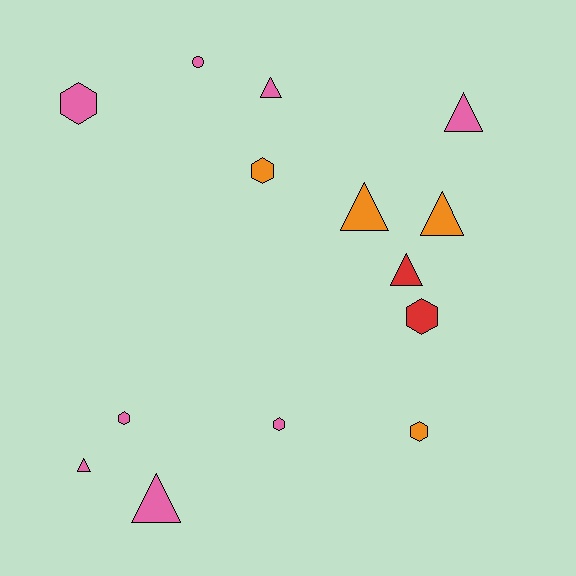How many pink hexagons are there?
There are 3 pink hexagons.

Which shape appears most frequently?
Triangle, with 7 objects.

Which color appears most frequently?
Pink, with 8 objects.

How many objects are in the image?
There are 14 objects.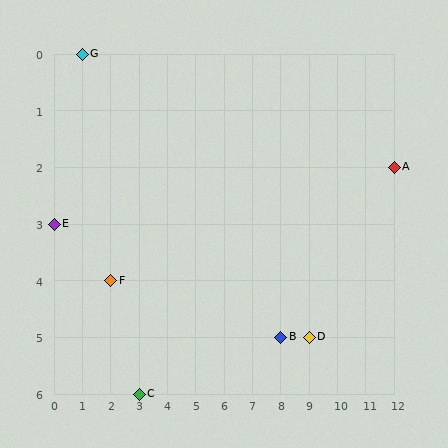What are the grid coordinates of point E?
Point E is at grid coordinates (0, 3).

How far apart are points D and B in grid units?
Points D and B are 1 column apart.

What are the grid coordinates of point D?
Point D is at grid coordinates (9, 5).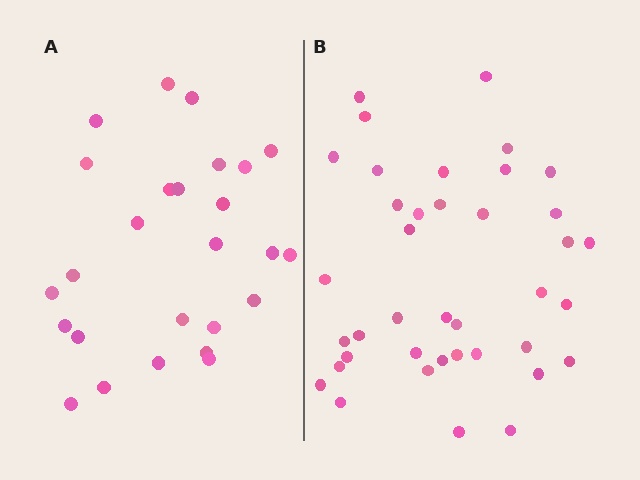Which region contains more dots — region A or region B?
Region B (the right region) has more dots.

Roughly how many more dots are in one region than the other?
Region B has approximately 15 more dots than region A.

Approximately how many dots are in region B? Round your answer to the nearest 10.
About 40 dots. (The exact count is 39, which rounds to 40.)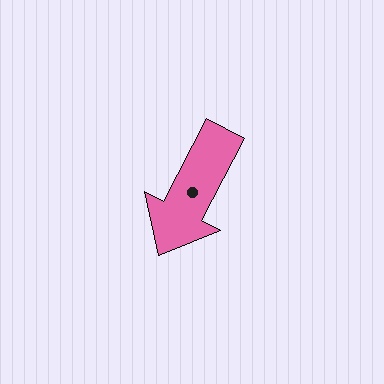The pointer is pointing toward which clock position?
Roughly 7 o'clock.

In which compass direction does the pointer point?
Southwest.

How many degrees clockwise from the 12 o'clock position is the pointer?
Approximately 208 degrees.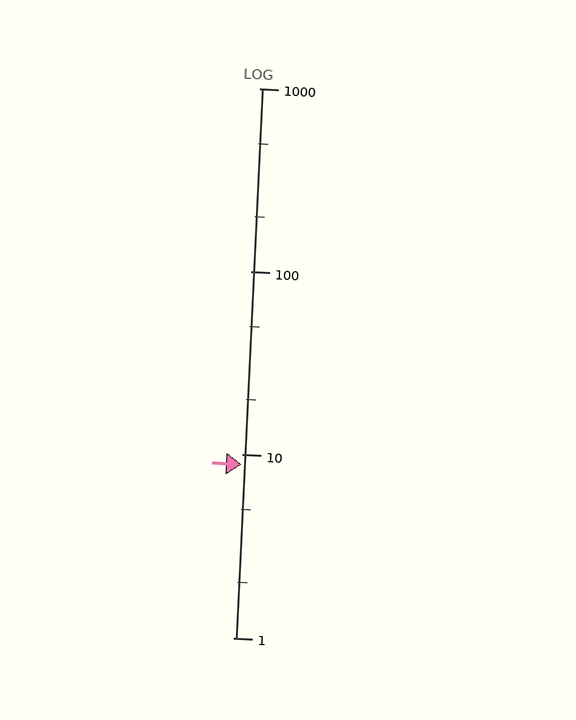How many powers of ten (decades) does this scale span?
The scale spans 3 decades, from 1 to 1000.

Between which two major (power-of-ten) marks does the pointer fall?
The pointer is between 1 and 10.